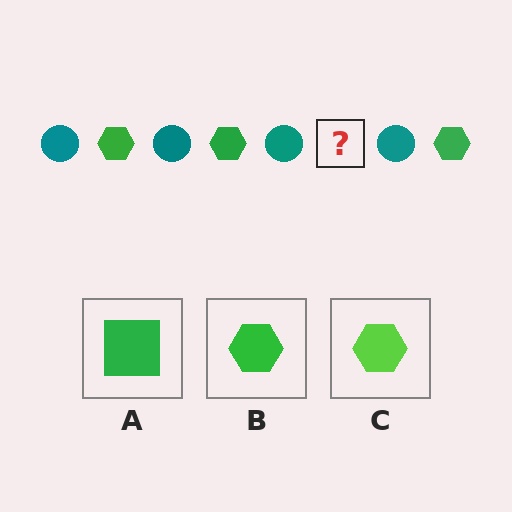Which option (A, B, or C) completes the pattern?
B.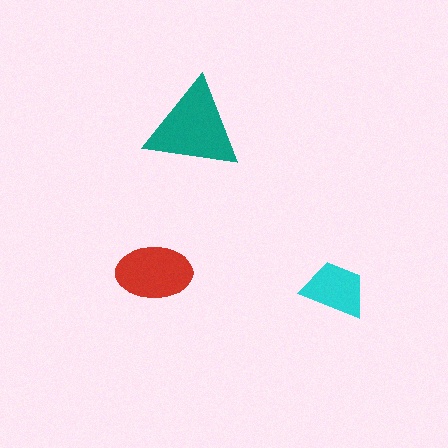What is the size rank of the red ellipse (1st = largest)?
2nd.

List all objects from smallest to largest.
The cyan trapezoid, the red ellipse, the teal triangle.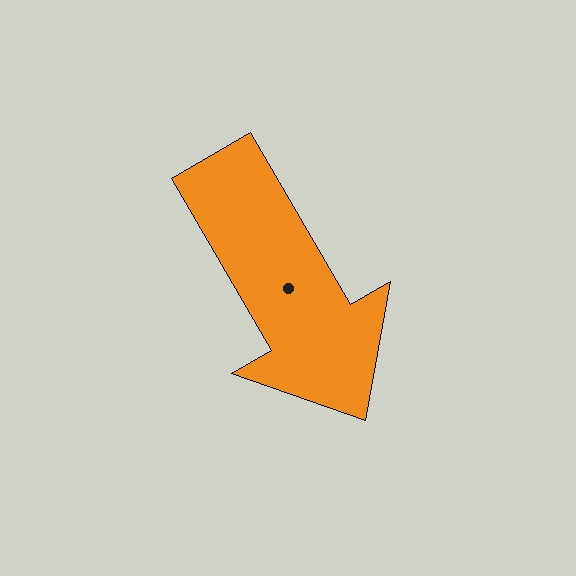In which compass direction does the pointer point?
Southeast.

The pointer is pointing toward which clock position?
Roughly 5 o'clock.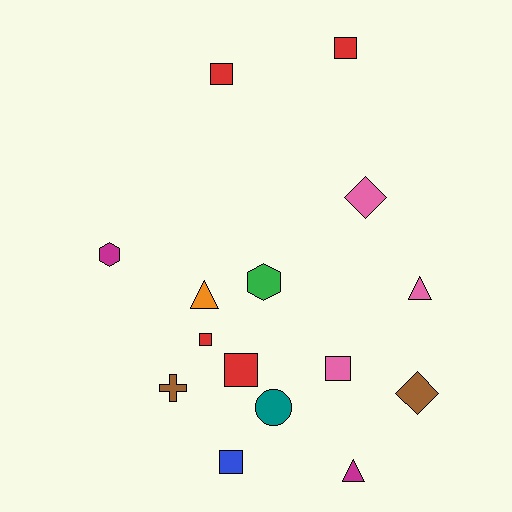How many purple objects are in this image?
There are no purple objects.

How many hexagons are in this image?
There are 2 hexagons.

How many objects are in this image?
There are 15 objects.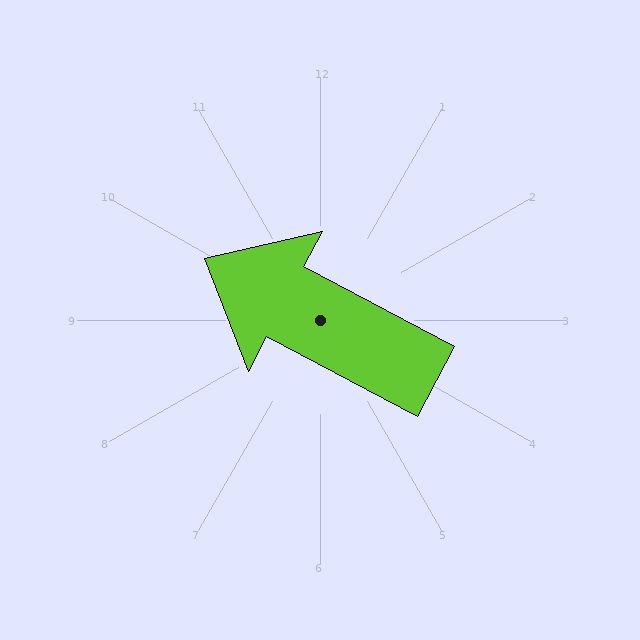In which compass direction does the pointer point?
Northwest.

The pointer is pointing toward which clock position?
Roughly 10 o'clock.